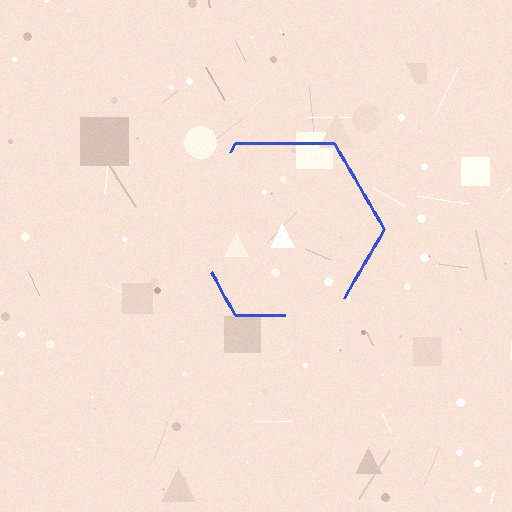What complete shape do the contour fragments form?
The contour fragments form a hexagon.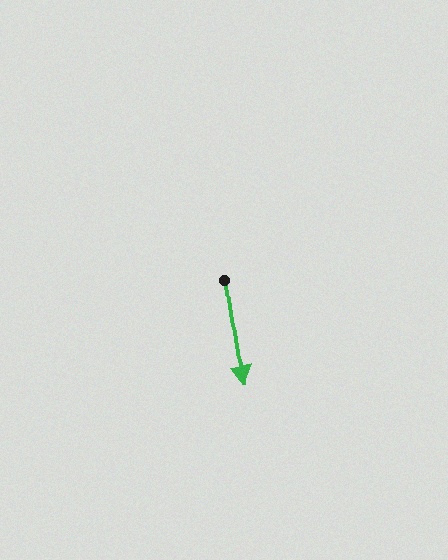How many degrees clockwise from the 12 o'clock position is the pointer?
Approximately 171 degrees.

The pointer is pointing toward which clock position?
Roughly 6 o'clock.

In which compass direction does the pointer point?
South.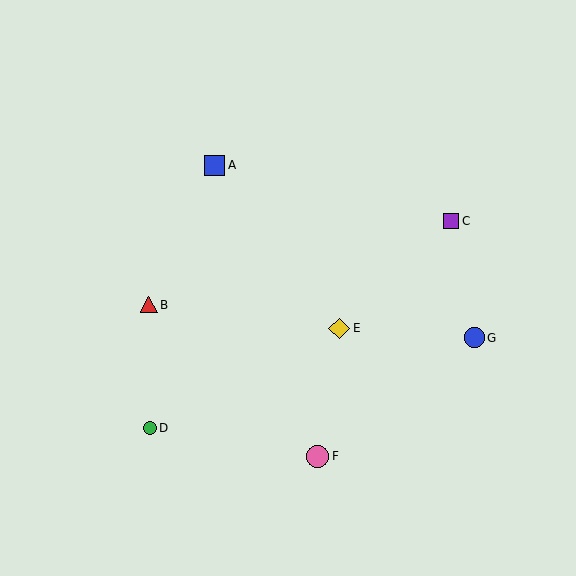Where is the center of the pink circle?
The center of the pink circle is at (318, 456).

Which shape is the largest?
The pink circle (labeled F) is the largest.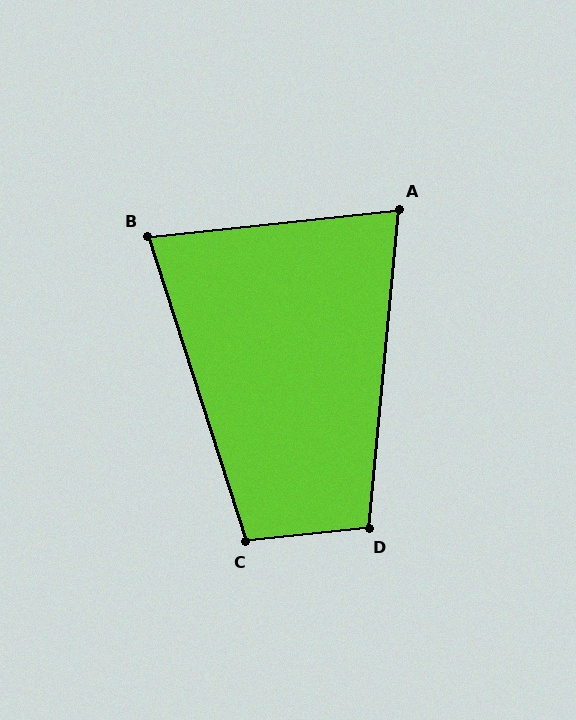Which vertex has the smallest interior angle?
B, at approximately 78 degrees.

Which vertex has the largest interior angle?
D, at approximately 102 degrees.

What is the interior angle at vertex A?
Approximately 79 degrees (acute).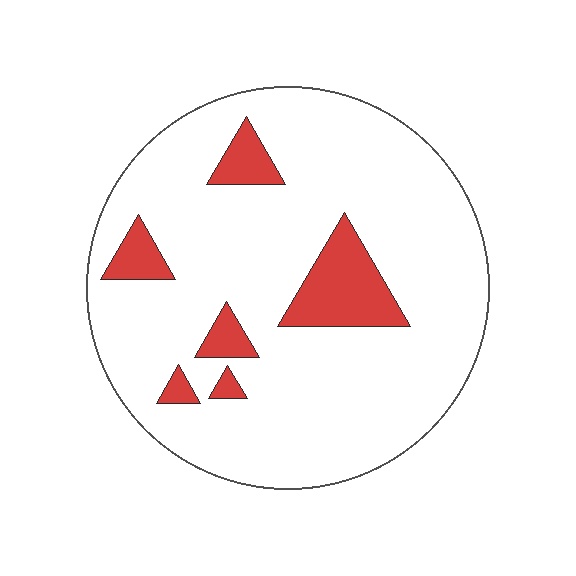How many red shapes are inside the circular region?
6.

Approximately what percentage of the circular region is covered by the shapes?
Approximately 15%.